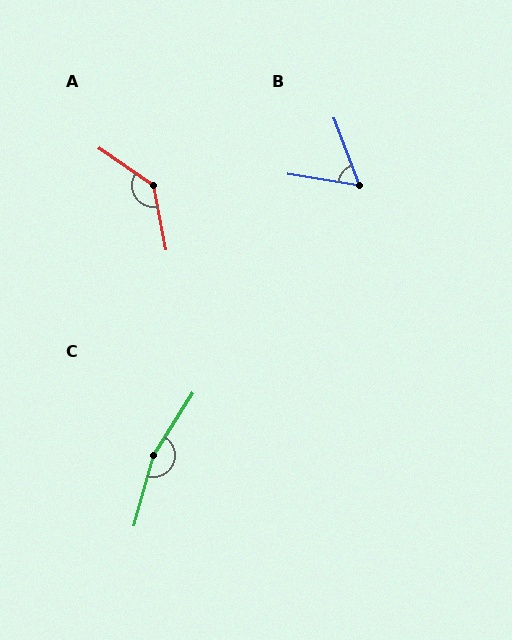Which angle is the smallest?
B, at approximately 60 degrees.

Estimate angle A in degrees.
Approximately 135 degrees.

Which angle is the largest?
C, at approximately 163 degrees.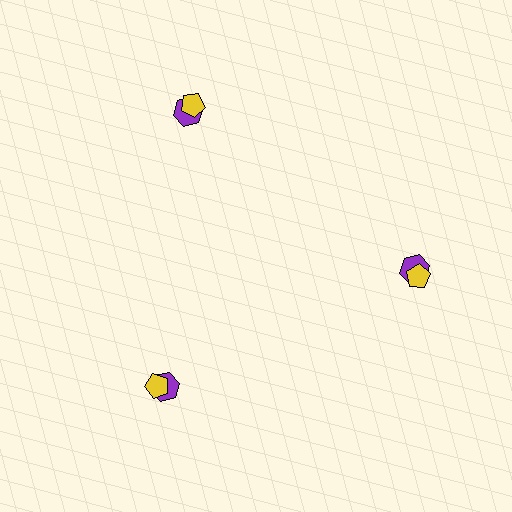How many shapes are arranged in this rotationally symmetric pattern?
There are 6 shapes, arranged in 3 groups of 2.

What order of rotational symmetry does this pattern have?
This pattern has 3-fold rotational symmetry.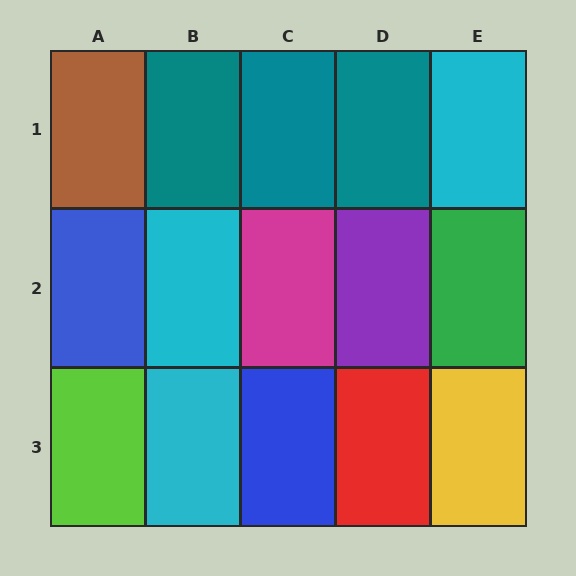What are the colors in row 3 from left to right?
Lime, cyan, blue, red, yellow.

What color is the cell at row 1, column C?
Teal.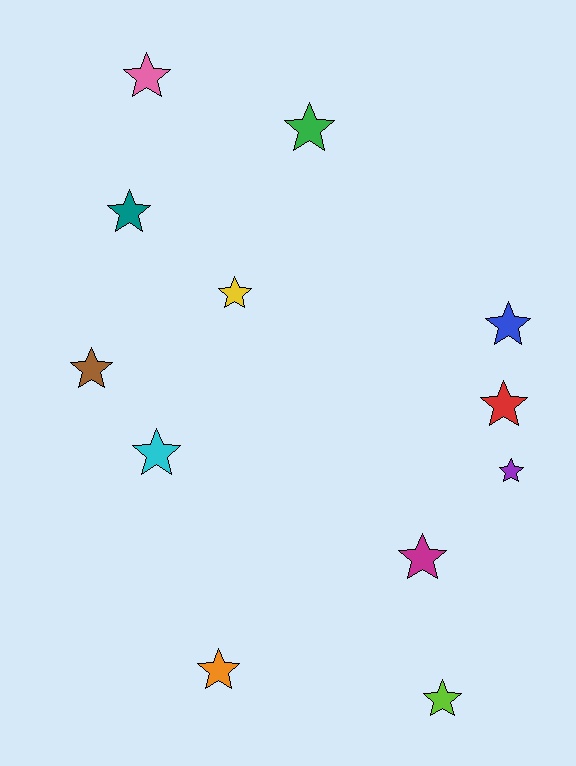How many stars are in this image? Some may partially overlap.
There are 12 stars.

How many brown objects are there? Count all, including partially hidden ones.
There is 1 brown object.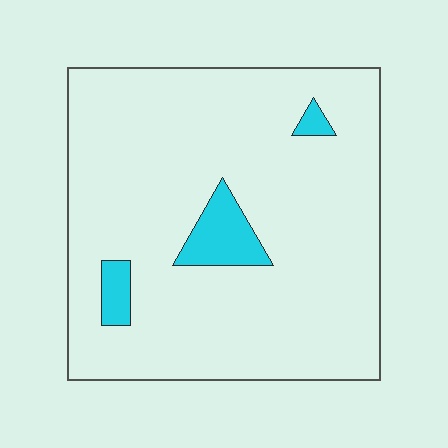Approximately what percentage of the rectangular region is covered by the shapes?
Approximately 10%.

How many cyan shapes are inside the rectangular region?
3.